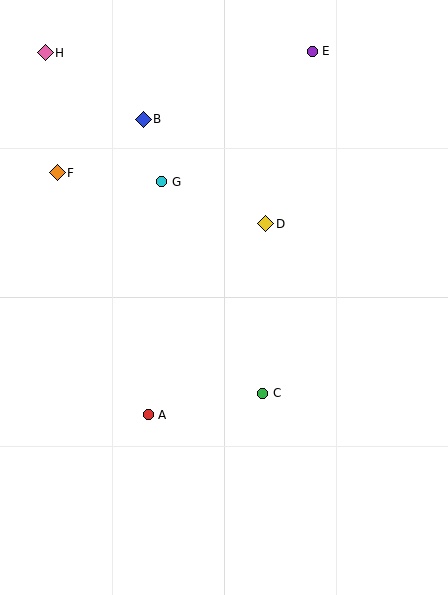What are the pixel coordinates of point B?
Point B is at (143, 119).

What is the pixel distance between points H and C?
The distance between H and C is 404 pixels.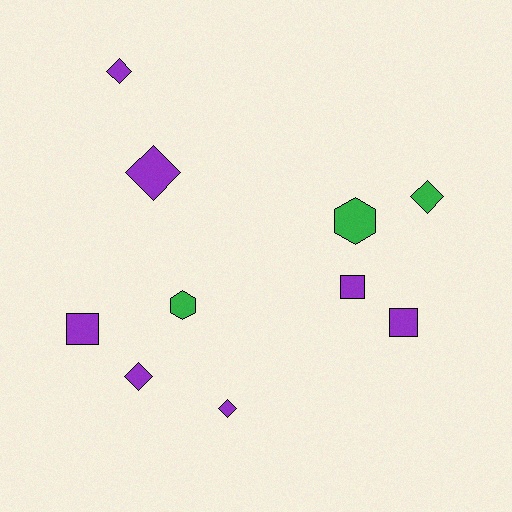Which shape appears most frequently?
Diamond, with 5 objects.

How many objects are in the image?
There are 10 objects.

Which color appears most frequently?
Purple, with 7 objects.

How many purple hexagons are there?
There are no purple hexagons.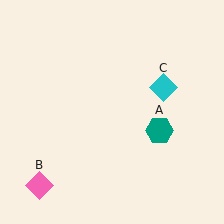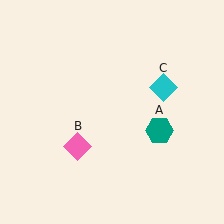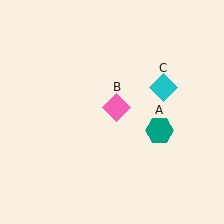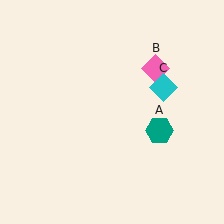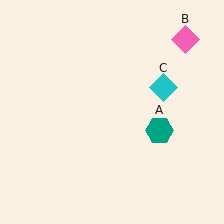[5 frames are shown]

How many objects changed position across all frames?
1 object changed position: pink diamond (object B).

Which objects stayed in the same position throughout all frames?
Teal hexagon (object A) and cyan diamond (object C) remained stationary.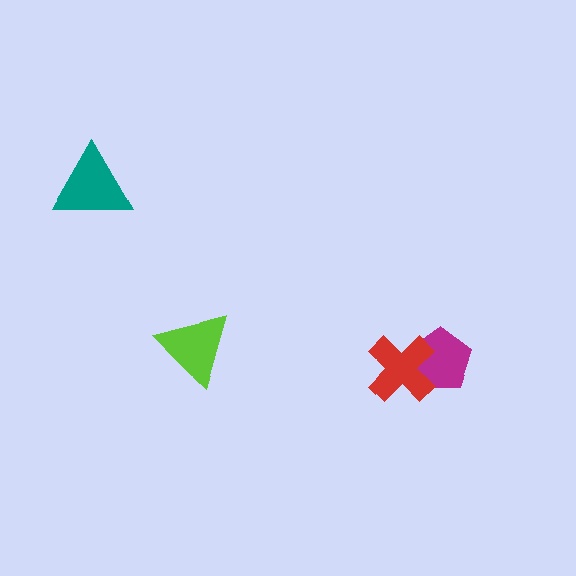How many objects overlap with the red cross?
1 object overlaps with the red cross.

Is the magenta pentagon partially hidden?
Yes, it is partially covered by another shape.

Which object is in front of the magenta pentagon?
The red cross is in front of the magenta pentagon.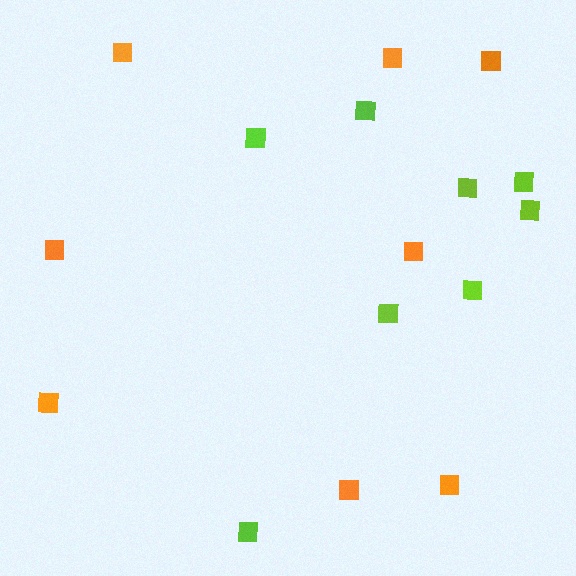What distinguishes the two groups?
There are 2 groups: one group of orange squares (8) and one group of lime squares (8).